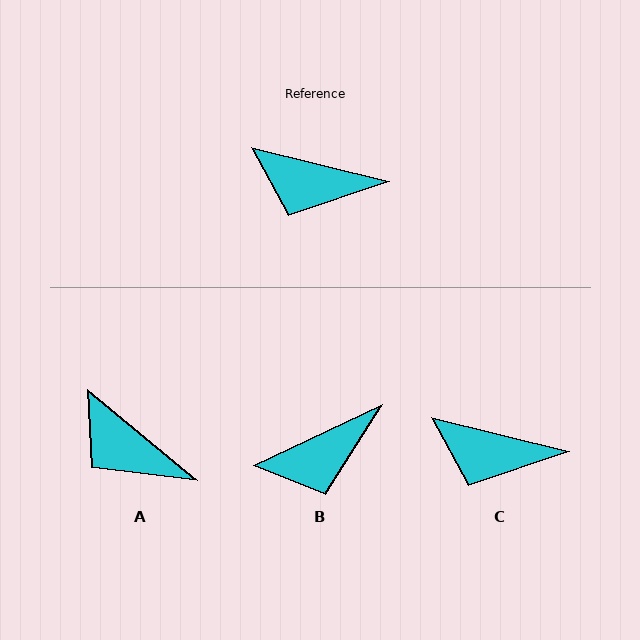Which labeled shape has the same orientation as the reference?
C.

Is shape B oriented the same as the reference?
No, it is off by about 39 degrees.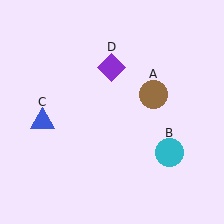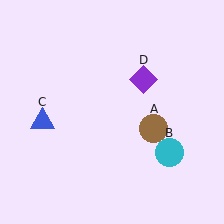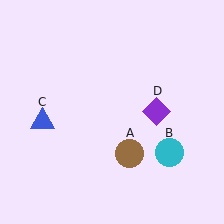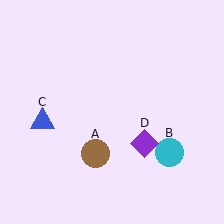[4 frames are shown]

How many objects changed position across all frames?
2 objects changed position: brown circle (object A), purple diamond (object D).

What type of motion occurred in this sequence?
The brown circle (object A), purple diamond (object D) rotated clockwise around the center of the scene.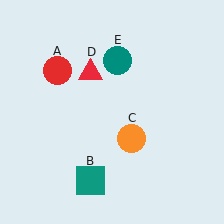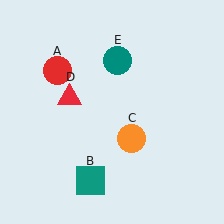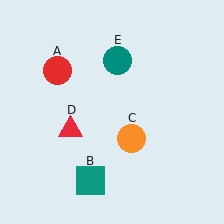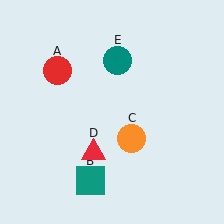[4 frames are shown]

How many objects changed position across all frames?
1 object changed position: red triangle (object D).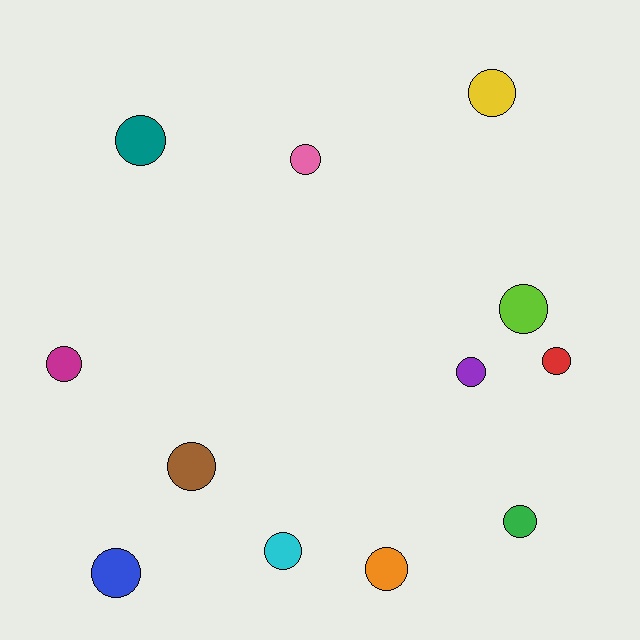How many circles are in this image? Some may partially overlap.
There are 12 circles.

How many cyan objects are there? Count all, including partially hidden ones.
There is 1 cyan object.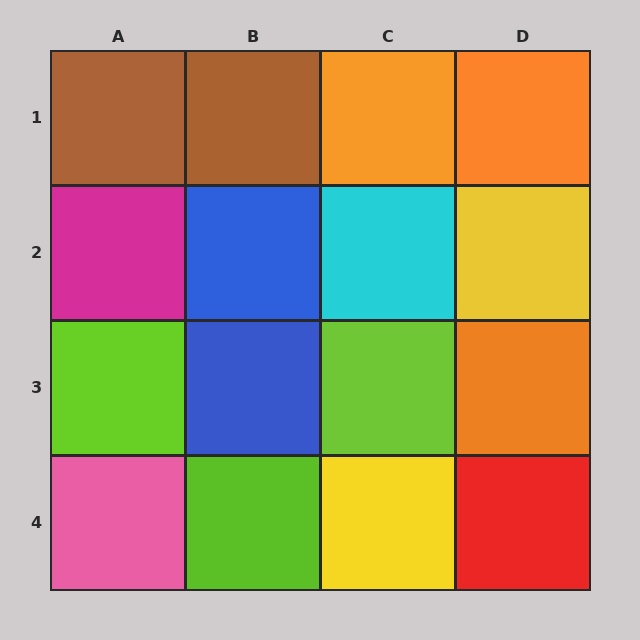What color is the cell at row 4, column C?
Yellow.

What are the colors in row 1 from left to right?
Brown, brown, orange, orange.